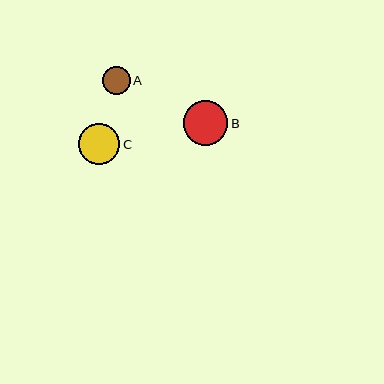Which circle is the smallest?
Circle A is the smallest with a size of approximately 28 pixels.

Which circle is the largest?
Circle B is the largest with a size of approximately 45 pixels.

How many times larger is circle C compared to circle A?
Circle C is approximately 1.5 times the size of circle A.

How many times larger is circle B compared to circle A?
Circle B is approximately 1.6 times the size of circle A.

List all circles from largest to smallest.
From largest to smallest: B, C, A.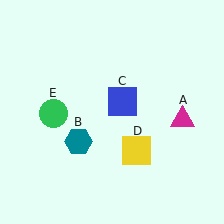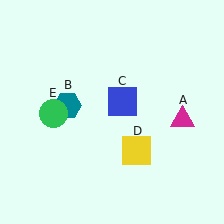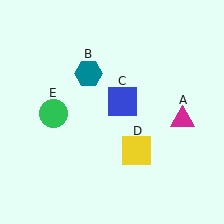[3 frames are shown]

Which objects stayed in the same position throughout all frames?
Magenta triangle (object A) and blue square (object C) and yellow square (object D) and green circle (object E) remained stationary.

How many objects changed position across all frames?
1 object changed position: teal hexagon (object B).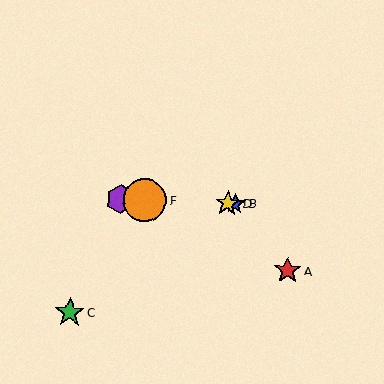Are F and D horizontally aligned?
Yes, both are at y≈200.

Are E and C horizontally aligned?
No, E is at y≈199 and C is at y≈312.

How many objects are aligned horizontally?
4 objects (B, D, E, F) are aligned horizontally.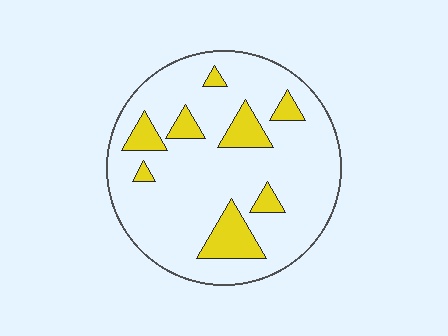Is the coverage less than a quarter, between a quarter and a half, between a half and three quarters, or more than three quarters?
Less than a quarter.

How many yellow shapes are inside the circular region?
8.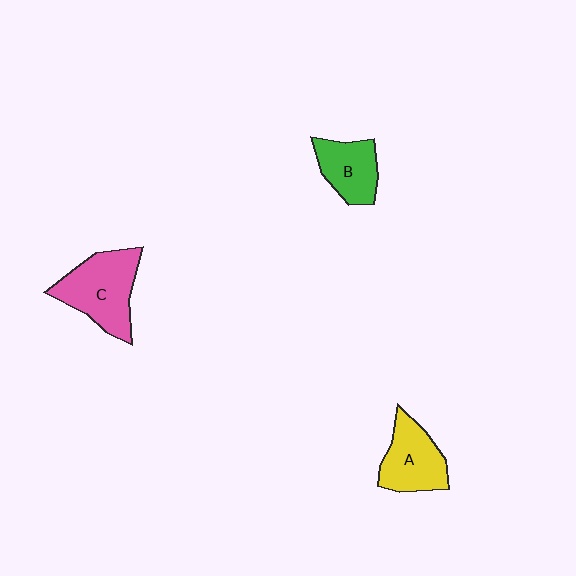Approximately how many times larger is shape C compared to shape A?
Approximately 1.3 times.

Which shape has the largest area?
Shape C (pink).